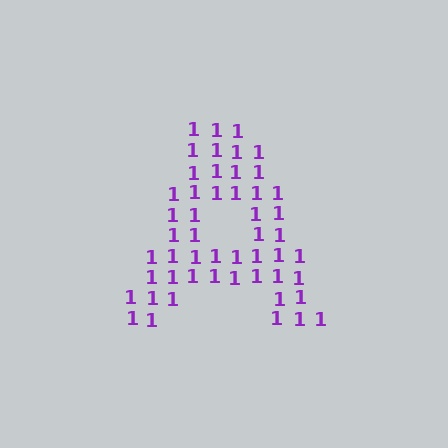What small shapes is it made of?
It is made of small digit 1's.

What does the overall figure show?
The overall figure shows the letter A.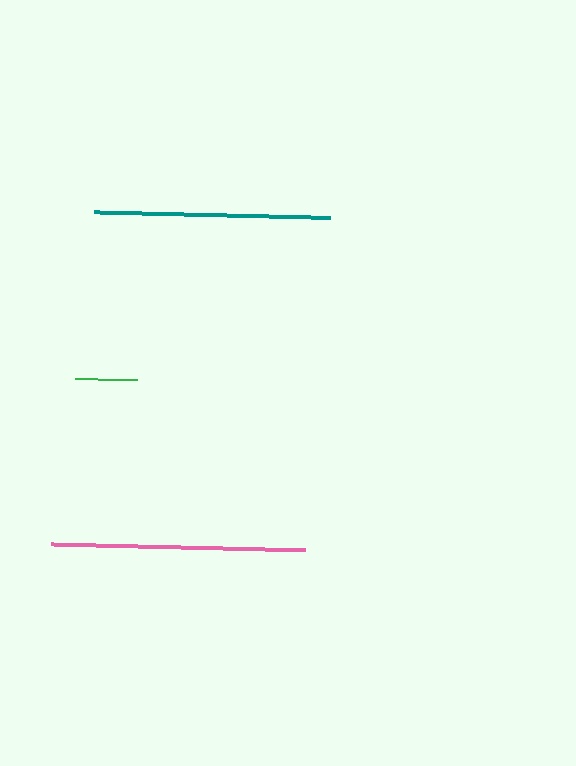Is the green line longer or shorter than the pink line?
The pink line is longer than the green line.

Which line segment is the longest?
The pink line is the longest at approximately 254 pixels.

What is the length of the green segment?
The green segment is approximately 62 pixels long.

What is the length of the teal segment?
The teal segment is approximately 236 pixels long.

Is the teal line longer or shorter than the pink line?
The pink line is longer than the teal line.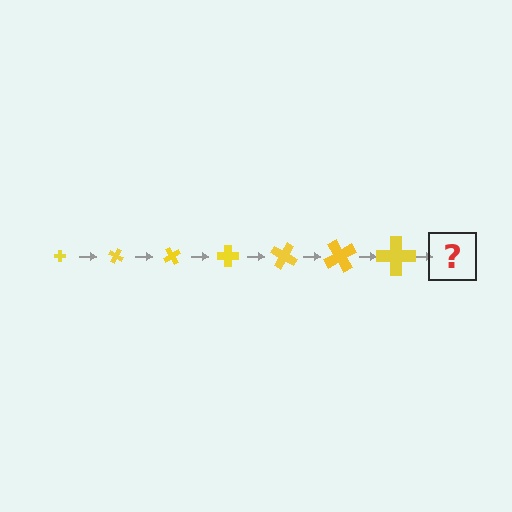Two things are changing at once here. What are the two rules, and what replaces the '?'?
The two rules are that the cross grows larger each step and it rotates 30 degrees each step. The '?' should be a cross, larger than the previous one and rotated 210 degrees from the start.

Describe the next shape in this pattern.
It should be a cross, larger than the previous one and rotated 210 degrees from the start.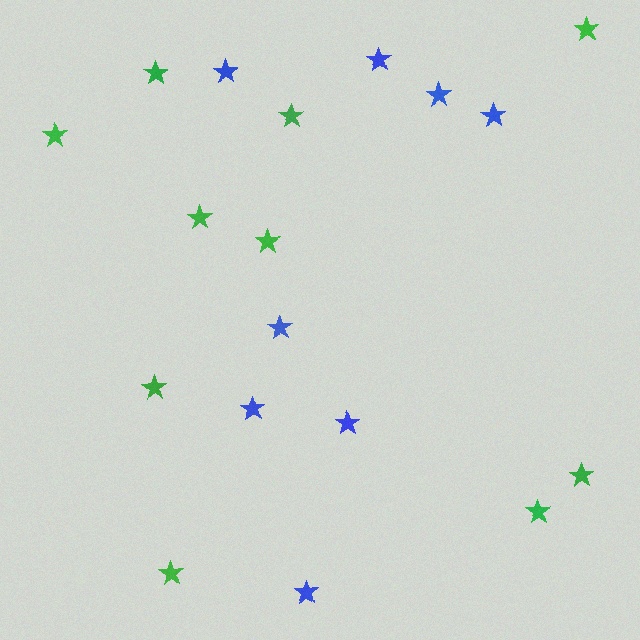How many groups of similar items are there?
There are 2 groups: one group of blue stars (8) and one group of green stars (10).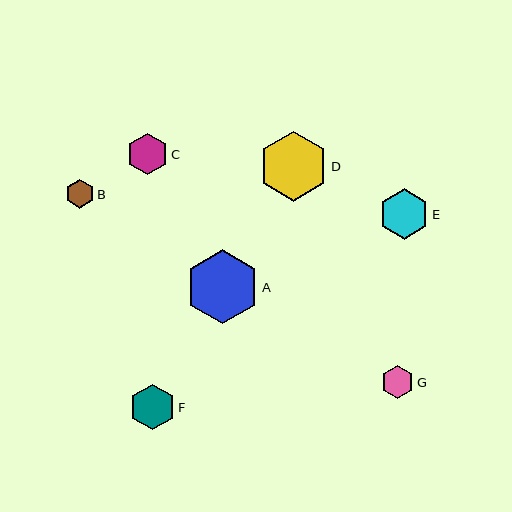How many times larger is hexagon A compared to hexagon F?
Hexagon A is approximately 1.6 times the size of hexagon F.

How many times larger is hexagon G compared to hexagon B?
Hexagon G is approximately 1.1 times the size of hexagon B.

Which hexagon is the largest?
Hexagon A is the largest with a size of approximately 74 pixels.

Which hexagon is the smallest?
Hexagon B is the smallest with a size of approximately 29 pixels.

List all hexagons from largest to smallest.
From largest to smallest: A, D, E, F, C, G, B.